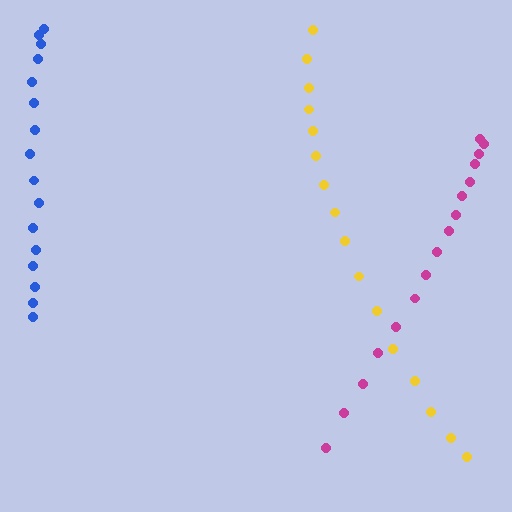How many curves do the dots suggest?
There are 3 distinct paths.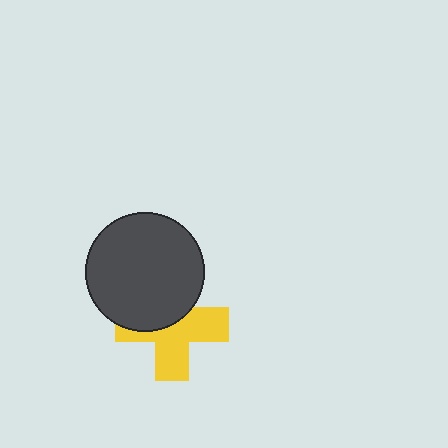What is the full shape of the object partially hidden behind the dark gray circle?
The partially hidden object is a yellow cross.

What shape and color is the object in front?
The object in front is a dark gray circle.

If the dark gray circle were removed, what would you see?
You would see the complete yellow cross.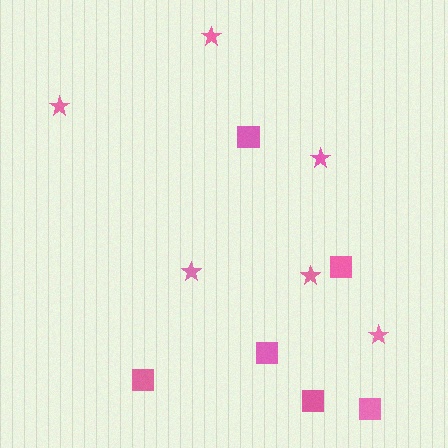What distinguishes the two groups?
There are 2 groups: one group of stars (6) and one group of squares (6).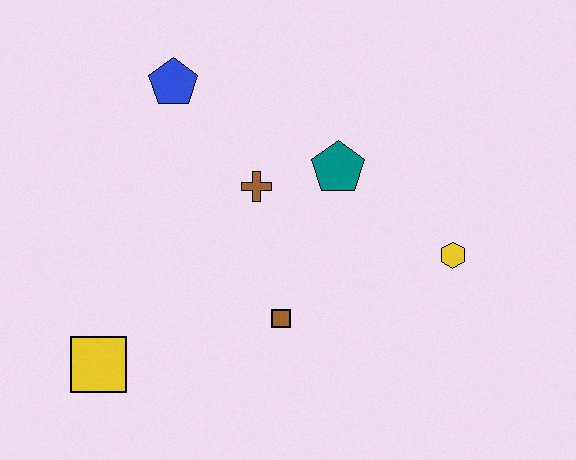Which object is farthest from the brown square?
The blue pentagon is farthest from the brown square.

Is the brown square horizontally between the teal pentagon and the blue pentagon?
Yes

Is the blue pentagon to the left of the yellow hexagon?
Yes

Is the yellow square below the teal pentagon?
Yes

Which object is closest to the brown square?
The brown cross is closest to the brown square.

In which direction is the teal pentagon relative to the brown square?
The teal pentagon is above the brown square.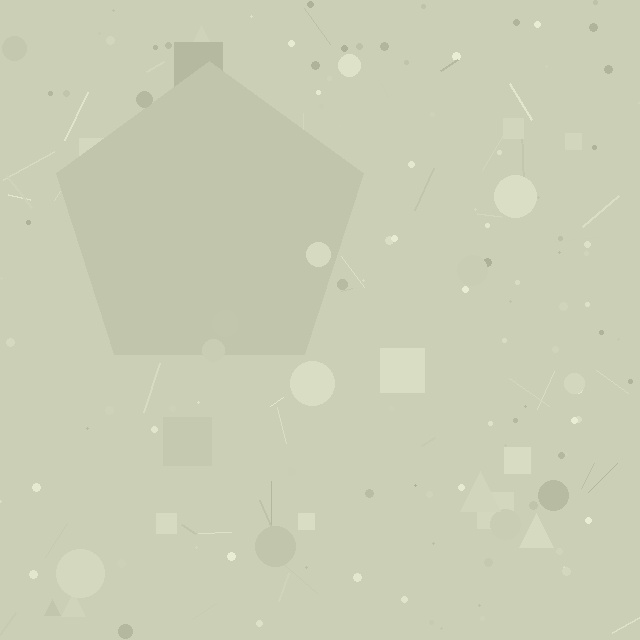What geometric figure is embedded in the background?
A pentagon is embedded in the background.